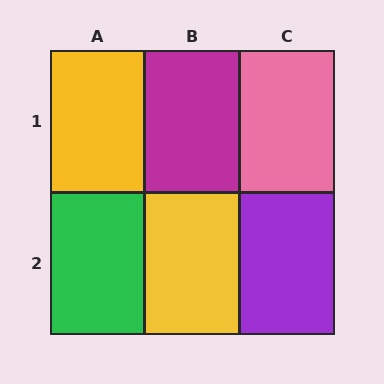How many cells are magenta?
1 cell is magenta.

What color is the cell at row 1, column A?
Yellow.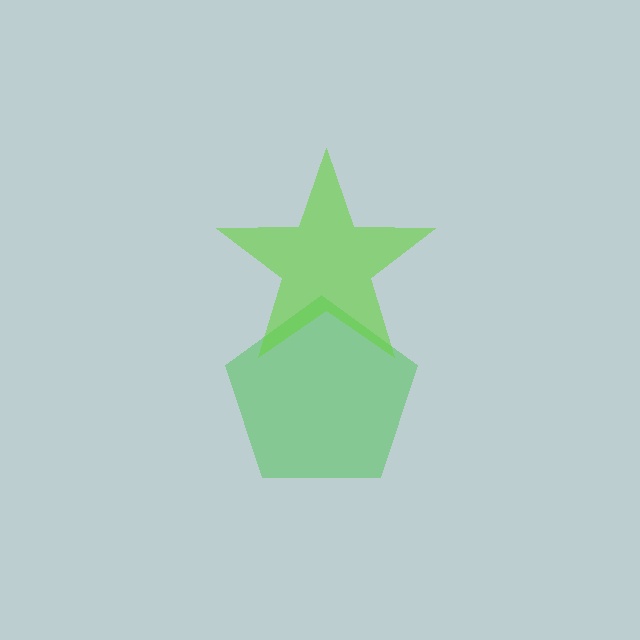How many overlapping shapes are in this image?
There are 2 overlapping shapes in the image.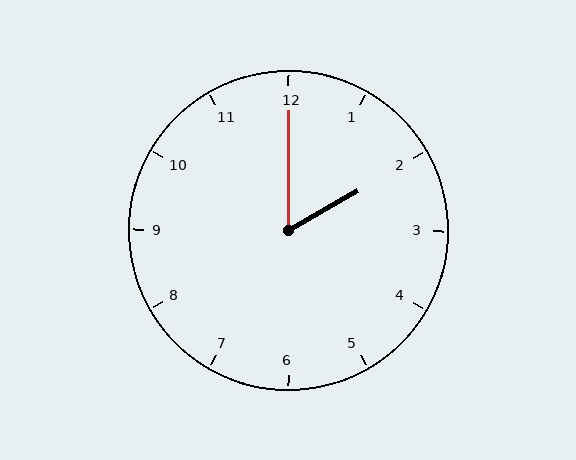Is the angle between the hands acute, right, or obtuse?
It is acute.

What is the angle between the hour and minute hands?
Approximately 60 degrees.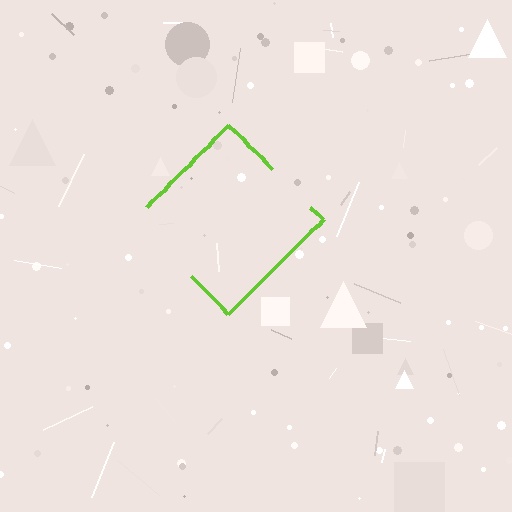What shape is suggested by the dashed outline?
The dashed outline suggests a diamond.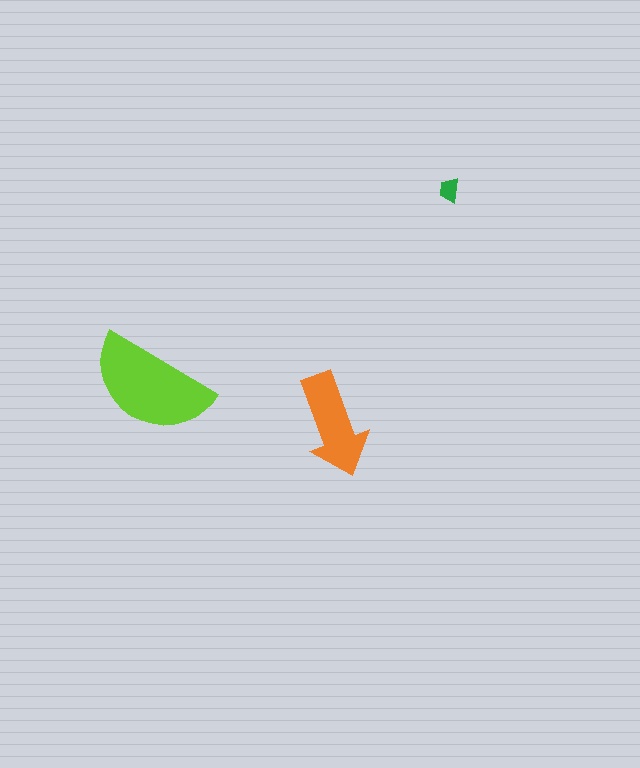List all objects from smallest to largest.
The green trapezoid, the orange arrow, the lime semicircle.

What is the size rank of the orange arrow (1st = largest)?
2nd.